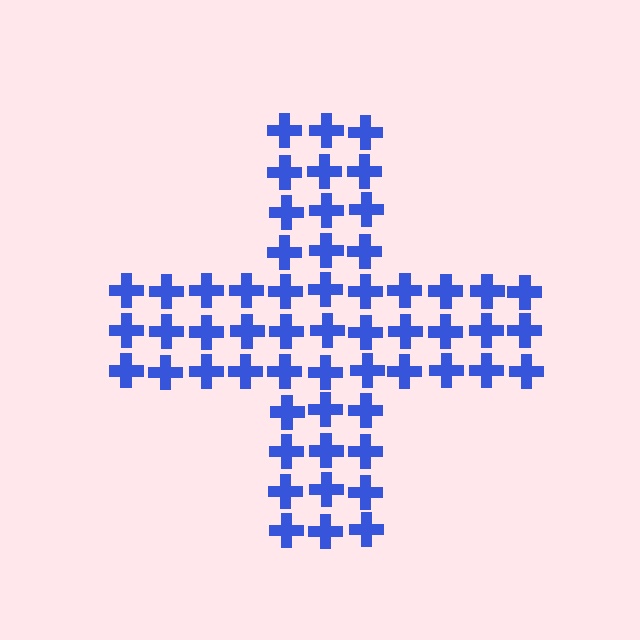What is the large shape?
The large shape is a cross.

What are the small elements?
The small elements are crosses.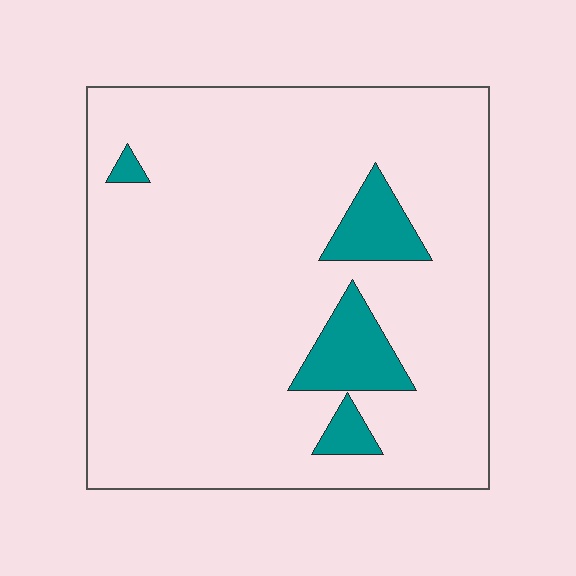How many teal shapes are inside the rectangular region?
4.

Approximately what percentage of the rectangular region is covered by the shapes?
Approximately 10%.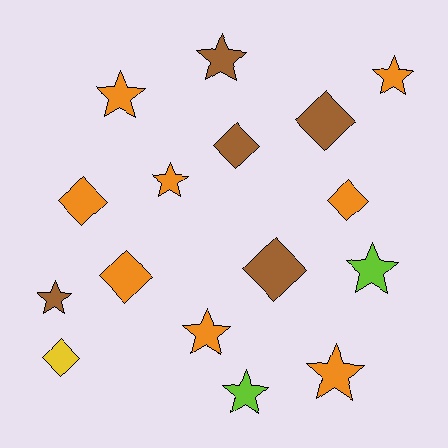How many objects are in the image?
There are 16 objects.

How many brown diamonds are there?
There are 3 brown diamonds.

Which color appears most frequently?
Orange, with 8 objects.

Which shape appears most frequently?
Star, with 9 objects.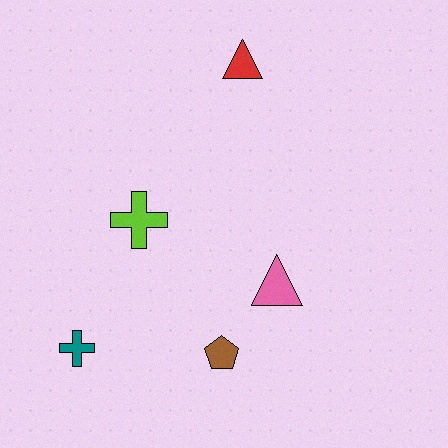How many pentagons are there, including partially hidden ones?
There is 1 pentagon.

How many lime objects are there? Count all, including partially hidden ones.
There is 1 lime object.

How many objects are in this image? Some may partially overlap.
There are 5 objects.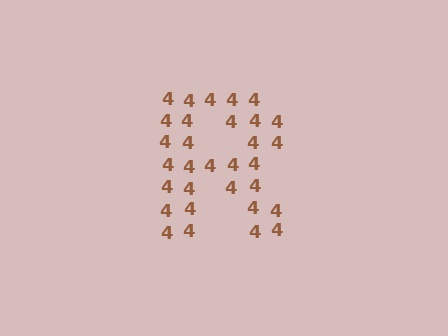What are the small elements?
The small elements are digit 4's.